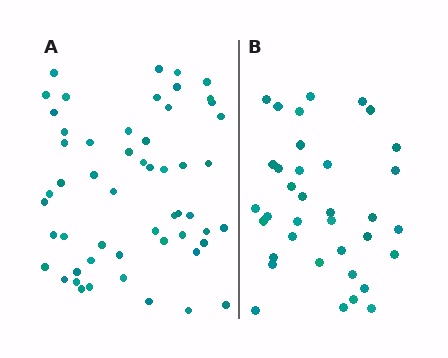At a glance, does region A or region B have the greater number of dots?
Region A (the left region) has more dots.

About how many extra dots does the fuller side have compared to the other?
Region A has approximately 20 more dots than region B.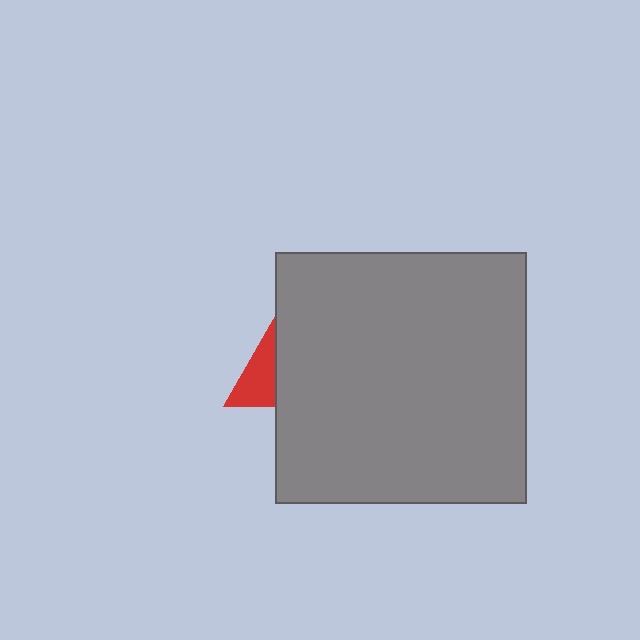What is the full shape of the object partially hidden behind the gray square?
The partially hidden object is a red triangle.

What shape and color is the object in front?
The object in front is a gray square.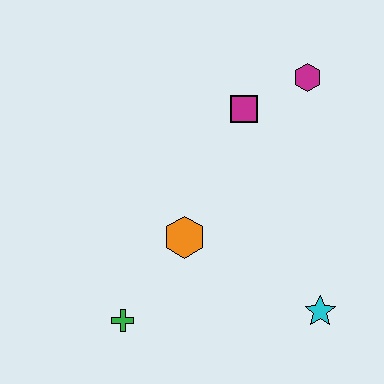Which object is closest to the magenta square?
The magenta hexagon is closest to the magenta square.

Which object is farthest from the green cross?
The magenta hexagon is farthest from the green cross.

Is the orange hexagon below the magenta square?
Yes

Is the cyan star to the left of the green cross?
No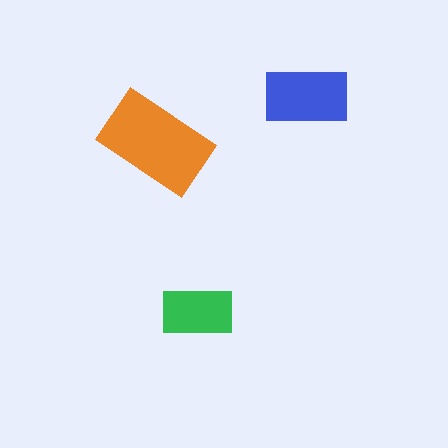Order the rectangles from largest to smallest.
the orange one, the blue one, the green one.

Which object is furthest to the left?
The orange rectangle is leftmost.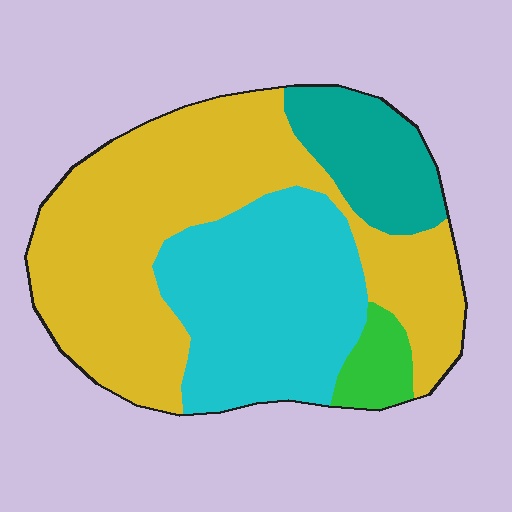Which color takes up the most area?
Yellow, at roughly 50%.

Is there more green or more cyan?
Cyan.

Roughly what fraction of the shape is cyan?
Cyan takes up about one third (1/3) of the shape.